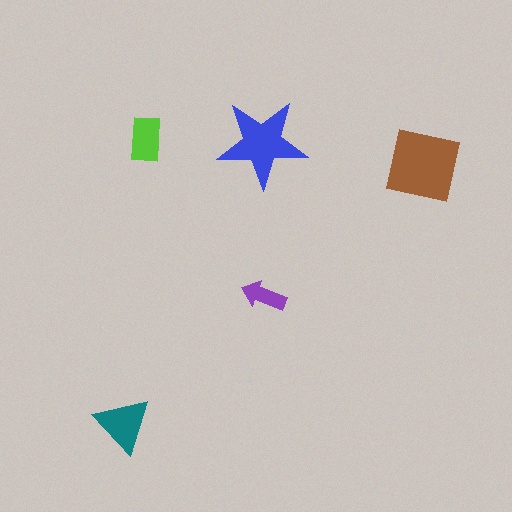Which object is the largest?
The brown square.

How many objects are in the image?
There are 5 objects in the image.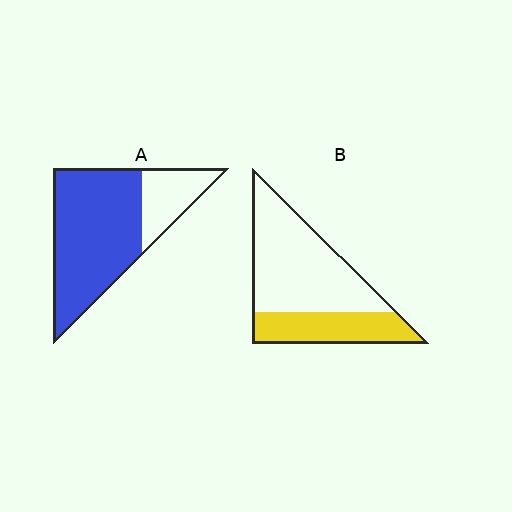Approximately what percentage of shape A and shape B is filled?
A is approximately 75% and B is approximately 35%.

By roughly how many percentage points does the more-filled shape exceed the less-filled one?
By roughly 40 percentage points (A over B).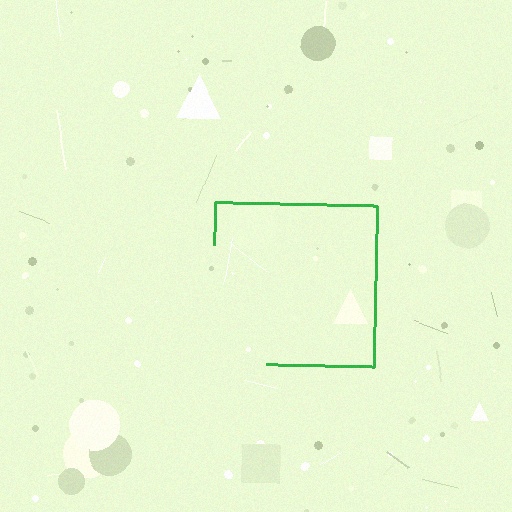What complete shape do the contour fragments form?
The contour fragments form a square.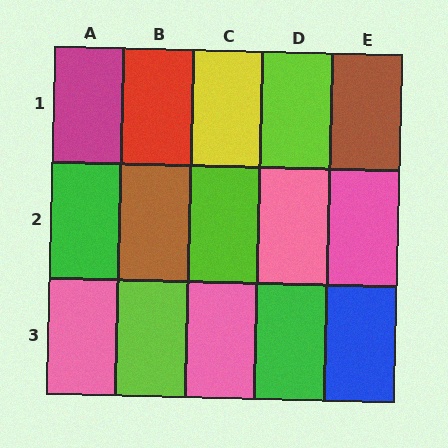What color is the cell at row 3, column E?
Blue.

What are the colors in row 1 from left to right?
Magenta, red, yellow, lime, brown.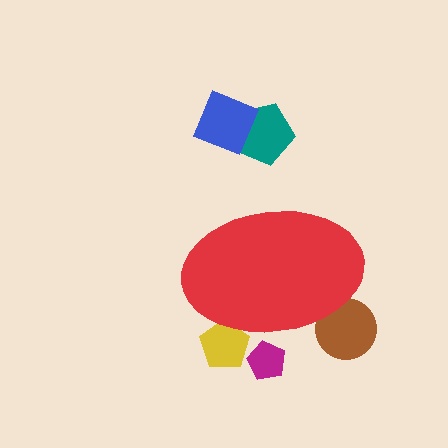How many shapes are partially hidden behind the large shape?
3 shapes are partially hidden.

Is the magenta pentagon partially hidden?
Yes, the magenta pentagon is partially hidden behind the red ellipse.